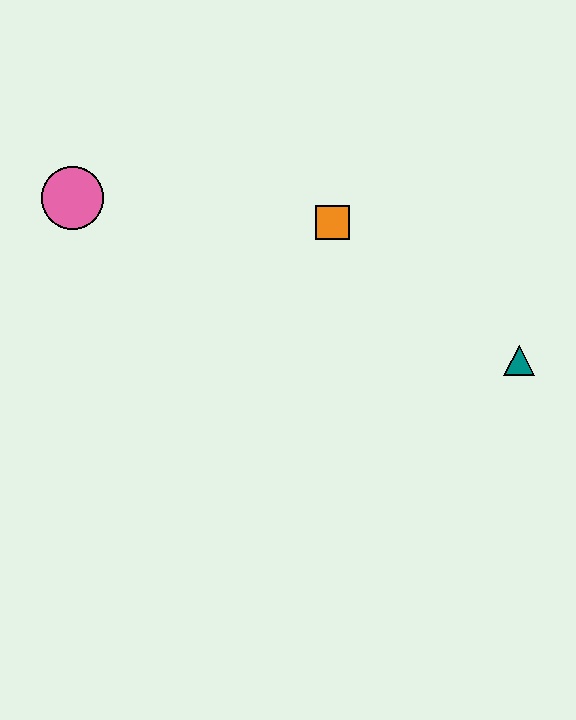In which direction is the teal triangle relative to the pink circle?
The teal triangle is to the right of the pink circle.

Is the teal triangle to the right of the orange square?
Yes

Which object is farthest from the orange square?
The pink circle is farthest from the orange square.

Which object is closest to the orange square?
The teal triangle is closest to the orange square.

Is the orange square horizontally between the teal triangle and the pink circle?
Yes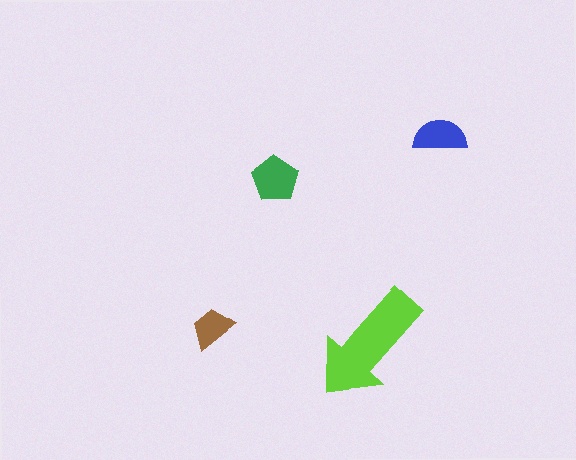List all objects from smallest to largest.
The brown trapezoid, the blue semicircle, the green pentagon, the lime arrow.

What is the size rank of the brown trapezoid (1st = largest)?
4th.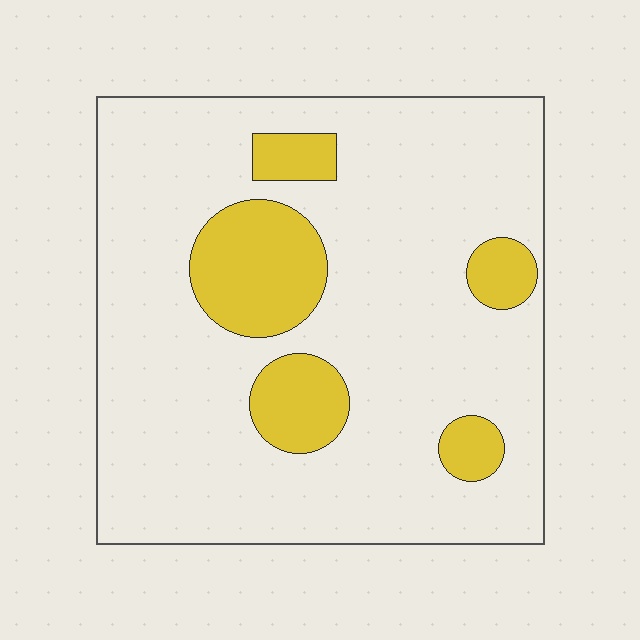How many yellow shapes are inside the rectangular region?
5.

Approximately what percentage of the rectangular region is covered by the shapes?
Approximately 15%.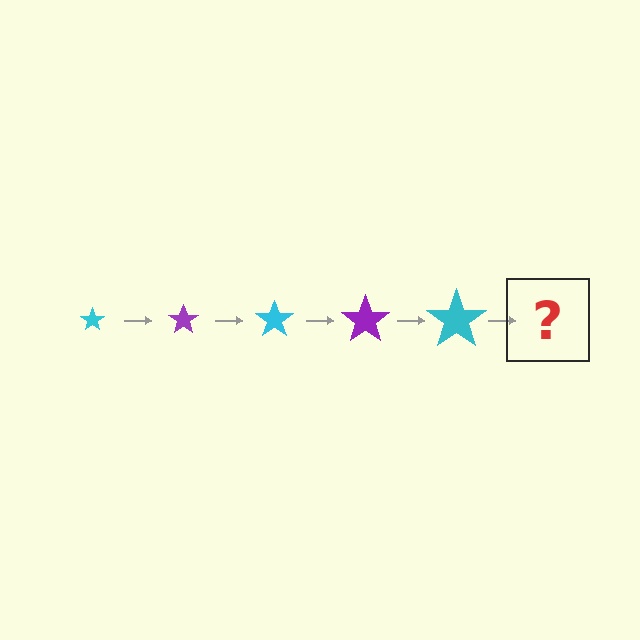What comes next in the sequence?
The next element should be a purple star, larger than the previous one.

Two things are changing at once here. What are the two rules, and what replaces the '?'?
The two rules are that the star grows larger each step and the color cycles through cyan and purple. The '?' should be a purple star, larger than the previous one.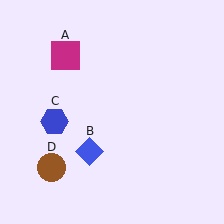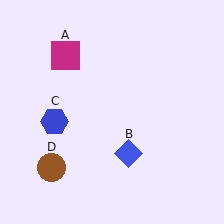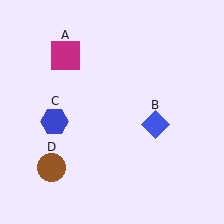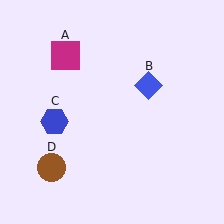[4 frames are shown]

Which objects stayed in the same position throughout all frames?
Magenta square (object A) and blue hexagon (object C) and brown circle (object D) remained stationary.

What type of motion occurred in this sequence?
The blue diamond (object B) rotated counterclockwise around the center of the scene.